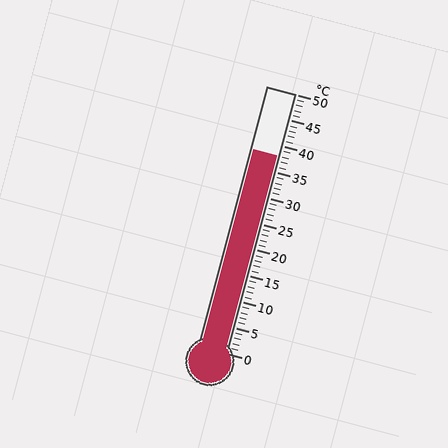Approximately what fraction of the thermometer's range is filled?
The thermometer is filled to approximately 75% of its range.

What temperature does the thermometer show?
The thermometer shows approximately 38°C.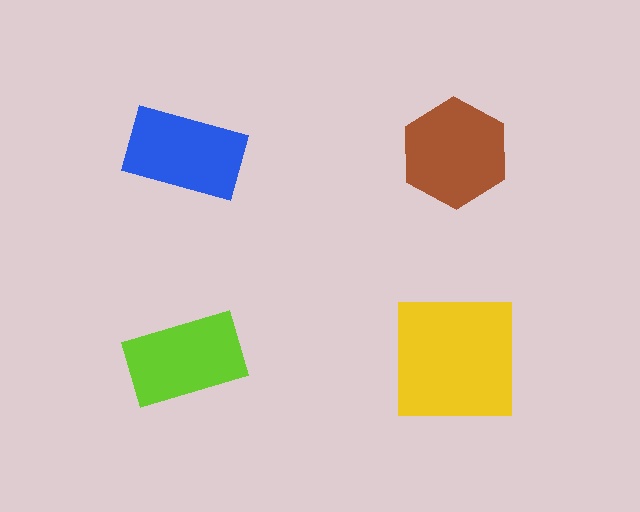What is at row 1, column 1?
A blue rectangle.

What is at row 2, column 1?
A lime rectangle.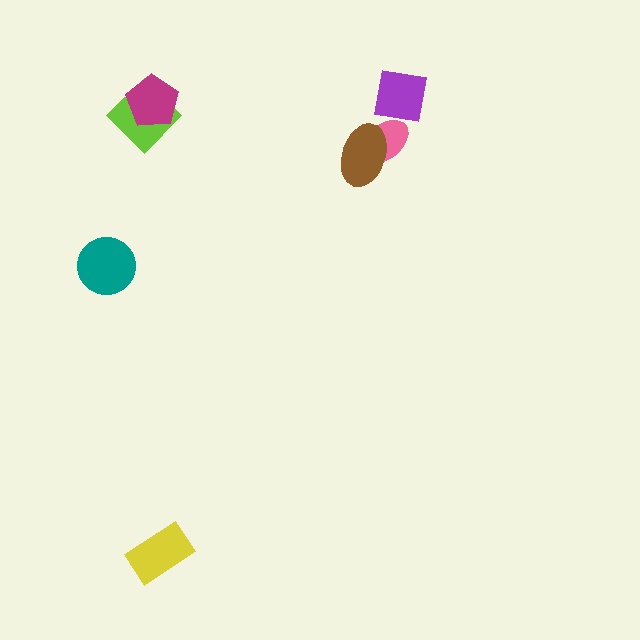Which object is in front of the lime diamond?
The magenta pentagon is in front of the lime diamond.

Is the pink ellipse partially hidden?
Yes, it is partially covered by another shape.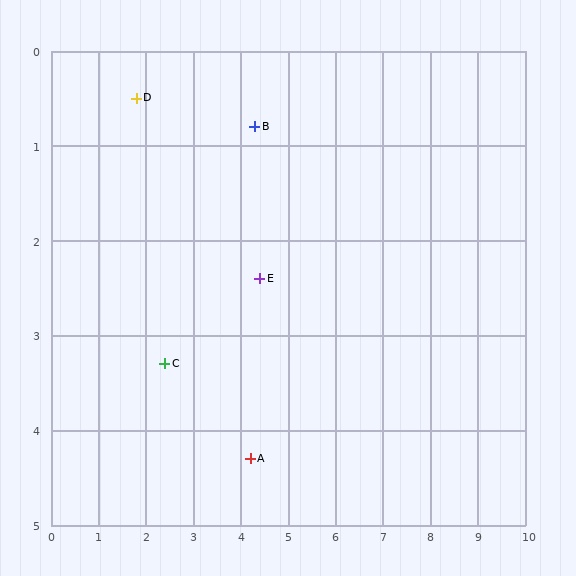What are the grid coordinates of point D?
Point D is at approximately (1.8, 0.5).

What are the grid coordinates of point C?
Point C is at approximately (2.4, 3.3).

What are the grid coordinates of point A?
Point A is at approximately (4.2, 4.3).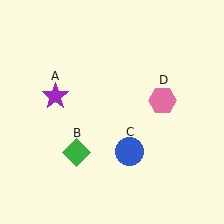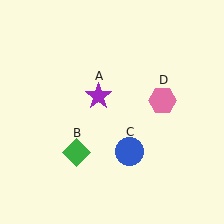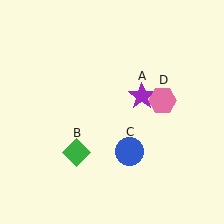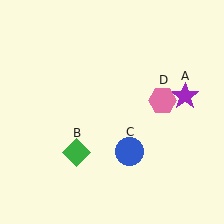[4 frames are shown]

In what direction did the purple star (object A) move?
The purple star (object A) moved right.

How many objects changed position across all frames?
1 object changed position: purple star (object A).